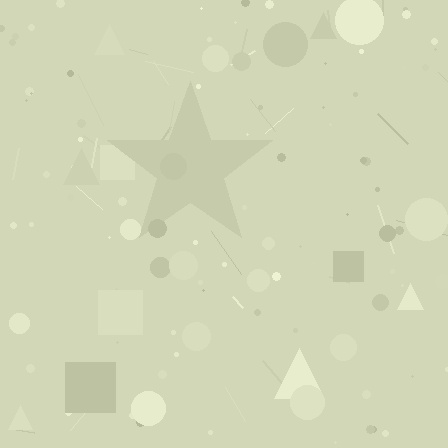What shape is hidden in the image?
A star is hidden in the image.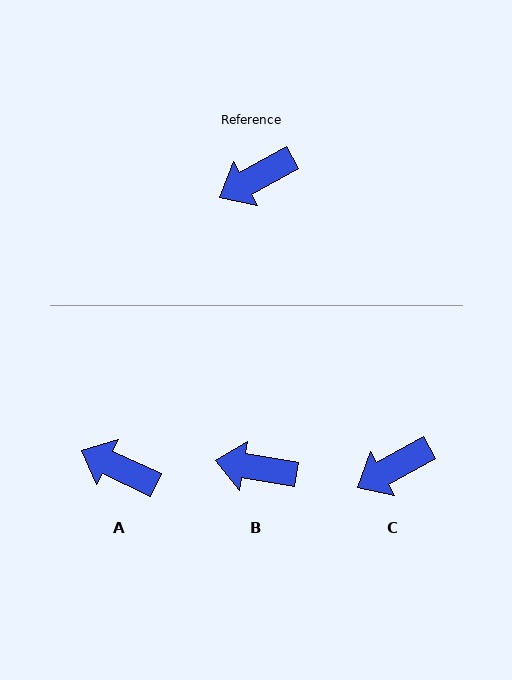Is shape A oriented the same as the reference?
No, it is off by about 54 degrees.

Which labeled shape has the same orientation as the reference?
C.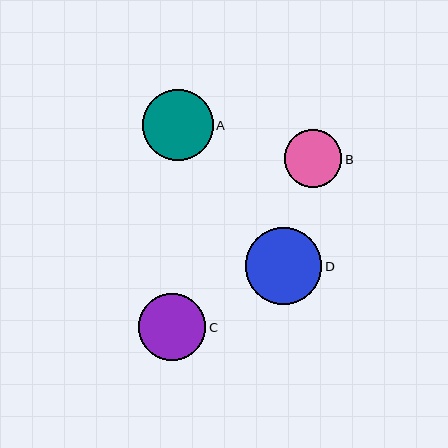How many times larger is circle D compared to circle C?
Circle D is approximately 1.1 times the size of circle C.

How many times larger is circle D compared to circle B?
Circle D is approximately 1.3 times the size of circle B.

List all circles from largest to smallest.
From largest to smallest: D, A, C, B.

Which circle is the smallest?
Circle B is the smallest with a size of approximately 58 pixels.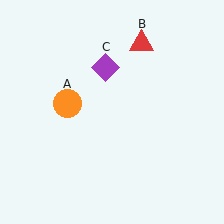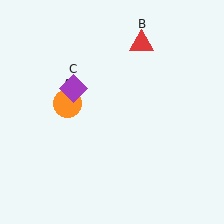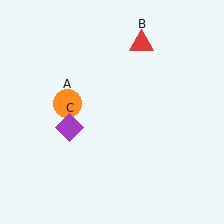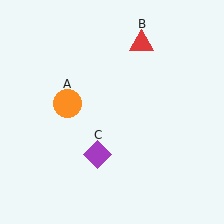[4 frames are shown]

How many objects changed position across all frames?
1 object changed position: purple diamond (object C).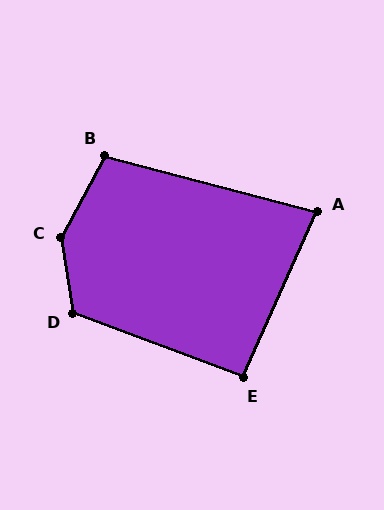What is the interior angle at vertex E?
Approximately 94 degrees (approximately right).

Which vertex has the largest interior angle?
C, at approximately 143 degrees.